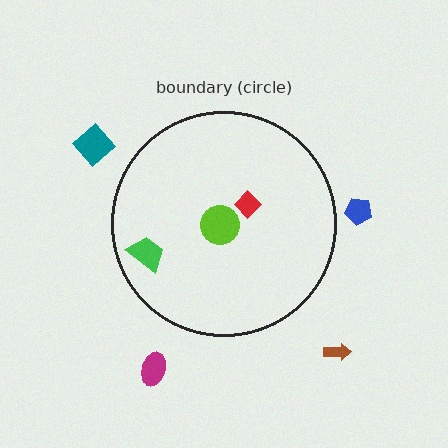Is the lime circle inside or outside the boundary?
Inside.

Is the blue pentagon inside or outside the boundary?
Outside.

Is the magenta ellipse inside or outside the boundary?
Outside.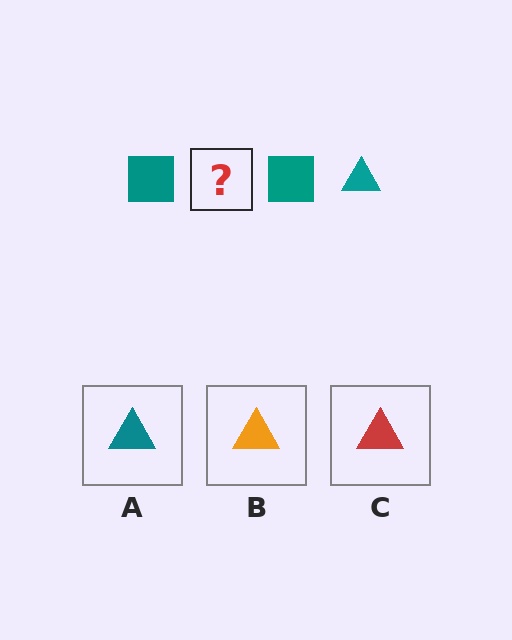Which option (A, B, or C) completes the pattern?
A.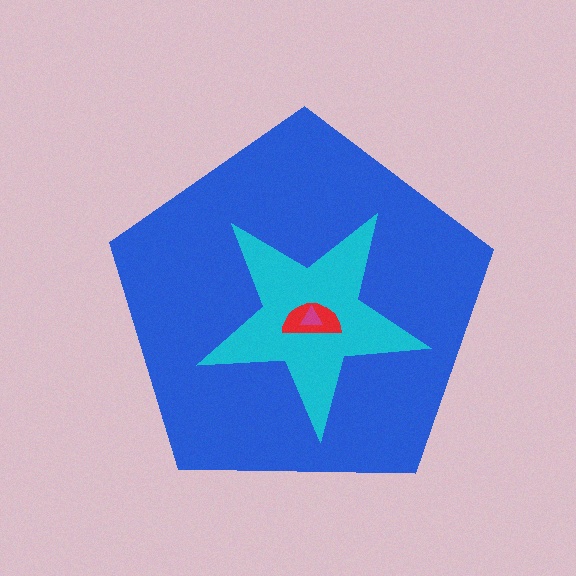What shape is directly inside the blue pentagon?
The cyan star.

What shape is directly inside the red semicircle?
The magenta triangle.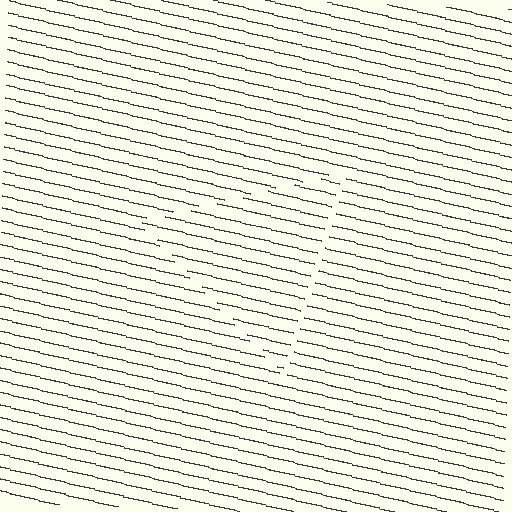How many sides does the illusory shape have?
3 sides — the line-ends trace a triangle.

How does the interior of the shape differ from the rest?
The interior of the shape contains the same grating, shifted by half a period — the contour is defined by the phase discontinuity where line-ends from the inner and outer gratings abut.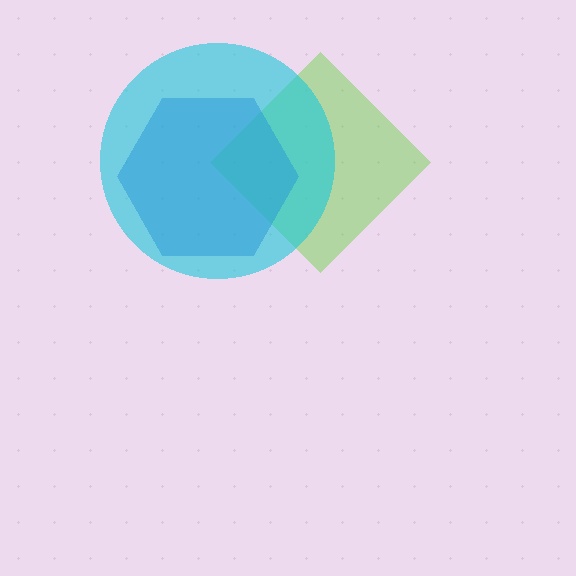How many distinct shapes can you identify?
There are 3 distinct shapes: a lime diamond, a blue hexagon, a cyan circle.